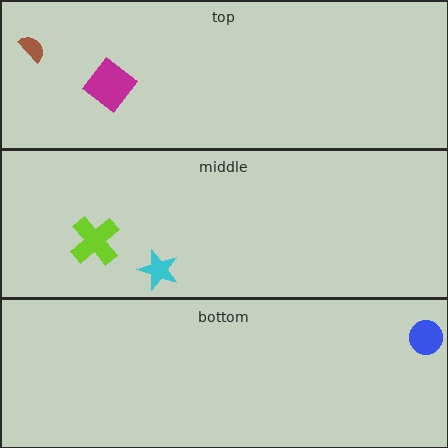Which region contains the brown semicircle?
The top region.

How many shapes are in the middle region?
2.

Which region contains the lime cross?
The middle region.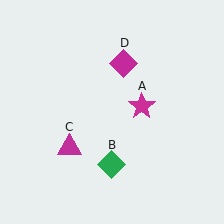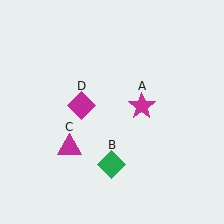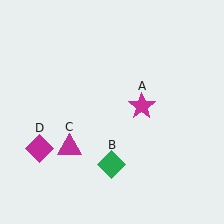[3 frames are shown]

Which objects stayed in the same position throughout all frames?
Magenta star (object A) and green diamond (object B) and magenta triangle (object C) remained stationary.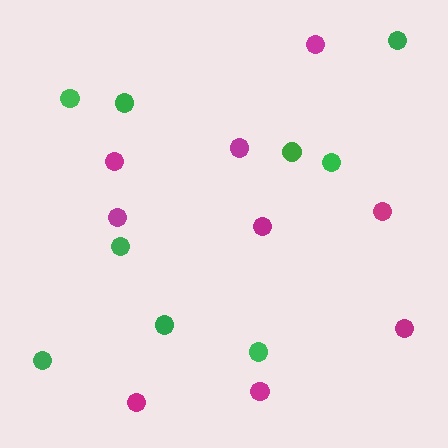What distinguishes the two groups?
There are 2 groups: one group of green circles (9) and one group of magenta circles (9).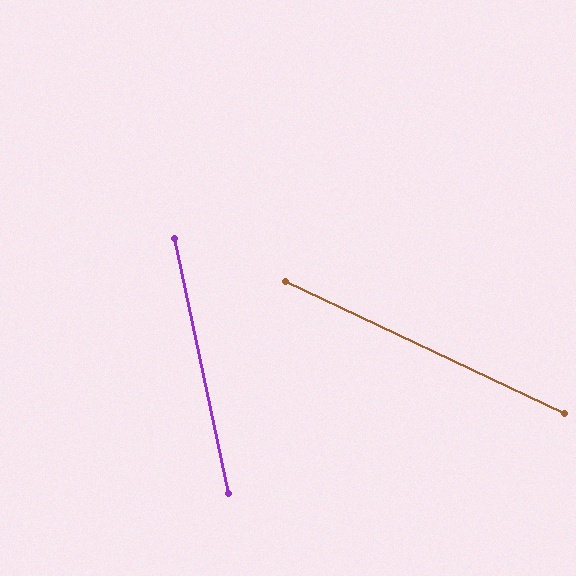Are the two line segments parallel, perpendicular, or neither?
Neither parallel nor perpendicular — they differ by about 53°.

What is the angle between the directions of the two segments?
Approximately 53 degrees.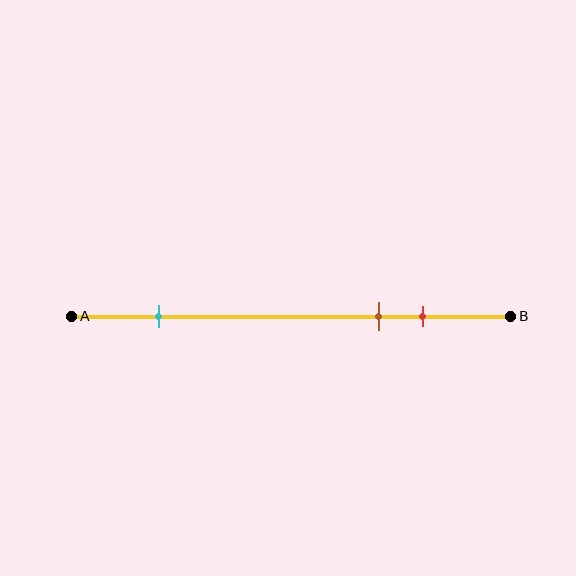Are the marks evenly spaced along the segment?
No, the marks are not evenly spaced.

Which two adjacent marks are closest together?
The brown and red marks are the closest adjacent pair.